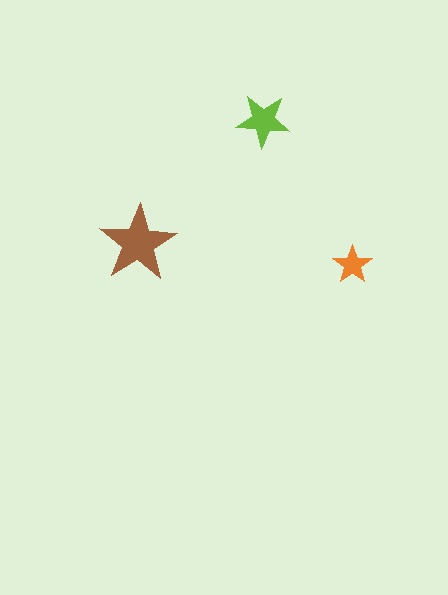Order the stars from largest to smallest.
the brown one, the lime one, the orange one.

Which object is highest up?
The lime star is topmost.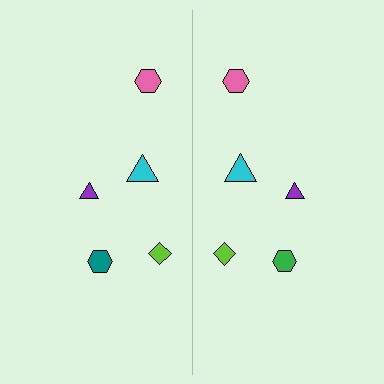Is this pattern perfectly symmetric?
No, the pattern is not perfectly symmetric. The green hexagon on the right side breaks the symmetry — its mirror counterpart is teal.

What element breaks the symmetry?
The green hexagon on the right side breaks the symmetry — its mirror counterpart is teal.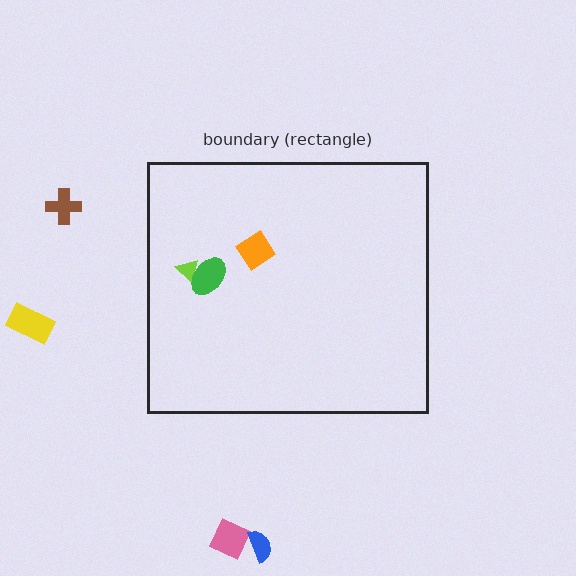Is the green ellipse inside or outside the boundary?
Inside.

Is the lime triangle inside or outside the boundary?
Inside.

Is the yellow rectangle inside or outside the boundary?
Outside.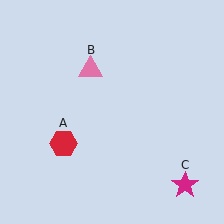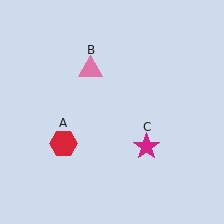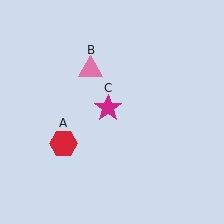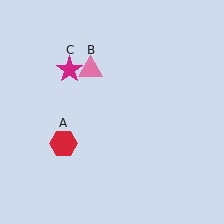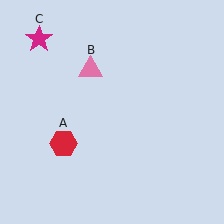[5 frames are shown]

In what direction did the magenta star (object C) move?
The magenta star (object C) moved up and to the left.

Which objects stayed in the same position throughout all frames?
Red hexagon (object A) and pink triangle (object B) remained stationary.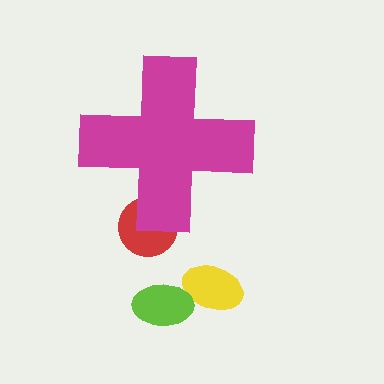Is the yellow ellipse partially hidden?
No, the yellow ellipse is fully visible.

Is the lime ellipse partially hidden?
No, the lime ellipse is fully visible.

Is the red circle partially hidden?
Yes, the red circle is partially hidden behind the magenta cross.